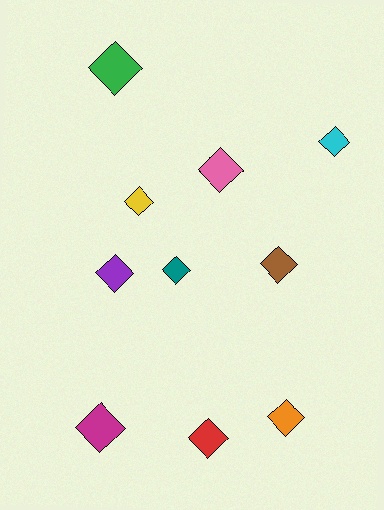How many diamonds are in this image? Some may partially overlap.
There are 10 diamonds.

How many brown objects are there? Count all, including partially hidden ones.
There is 1 brown object.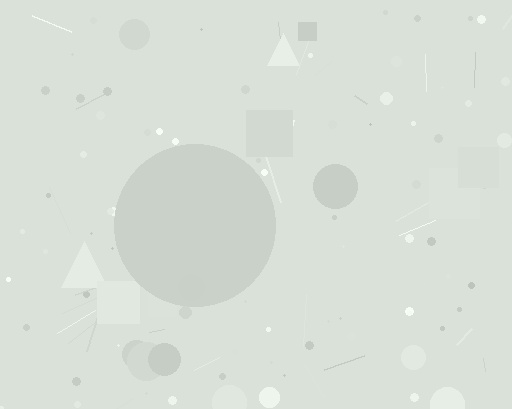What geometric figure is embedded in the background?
A circle is embedded in the background.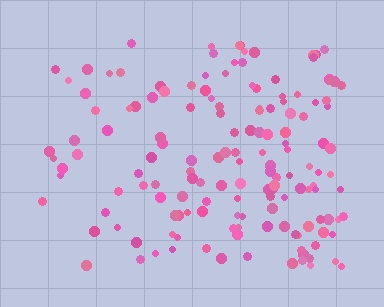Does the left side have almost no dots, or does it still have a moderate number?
Still a moderate number, just noticeably fewer than the right.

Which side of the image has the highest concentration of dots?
The right.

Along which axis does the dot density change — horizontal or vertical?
Horizontal.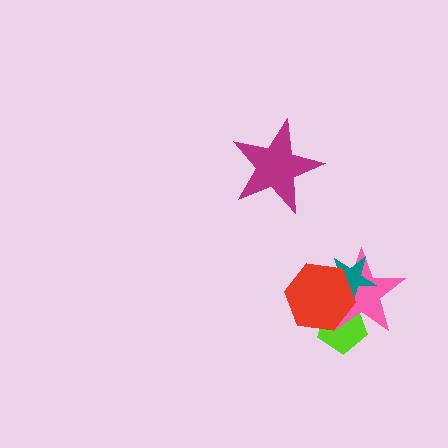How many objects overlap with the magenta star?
0 objects overlap with the magenta star.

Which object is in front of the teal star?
The red hexagon is in front of the teal star.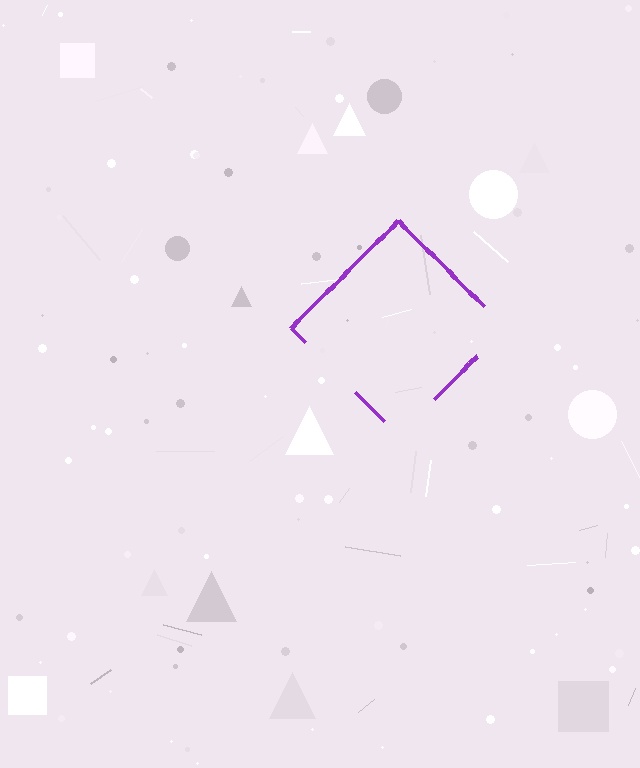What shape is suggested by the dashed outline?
The dashed outline suggests a diamond.